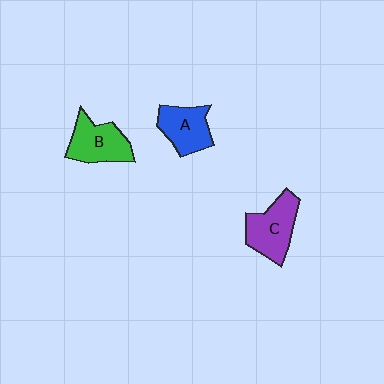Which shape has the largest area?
Shape C (purple).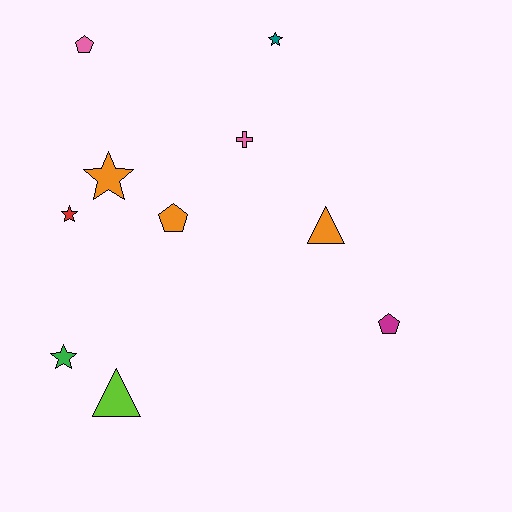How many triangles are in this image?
There are 2 triangles.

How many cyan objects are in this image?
There are no cyan objects.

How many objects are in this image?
There are 10 objects.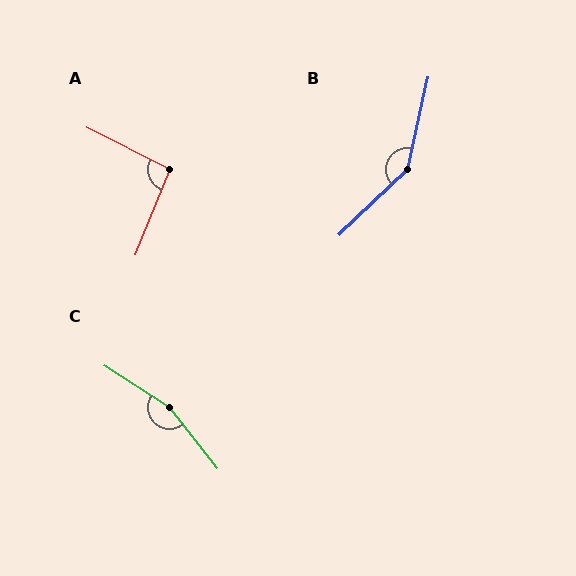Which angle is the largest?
C, at approximately 161 degrees.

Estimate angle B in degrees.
Approximately 146 degrees.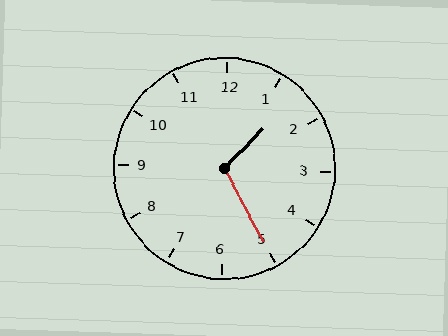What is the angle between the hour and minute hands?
Approximately 108 degrees.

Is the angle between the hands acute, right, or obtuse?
It is obtuse.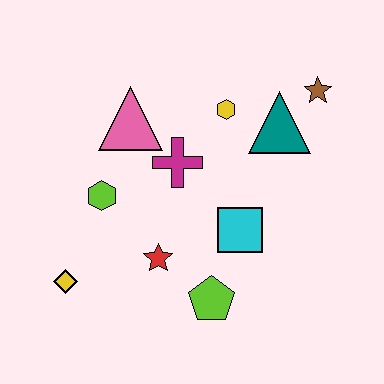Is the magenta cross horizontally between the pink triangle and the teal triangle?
Yes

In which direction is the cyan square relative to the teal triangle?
The cyan square is below the teal triangle.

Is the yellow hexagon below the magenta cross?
No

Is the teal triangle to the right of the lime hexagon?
Yes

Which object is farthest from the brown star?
The yellow diamond is farthest from the brown star.